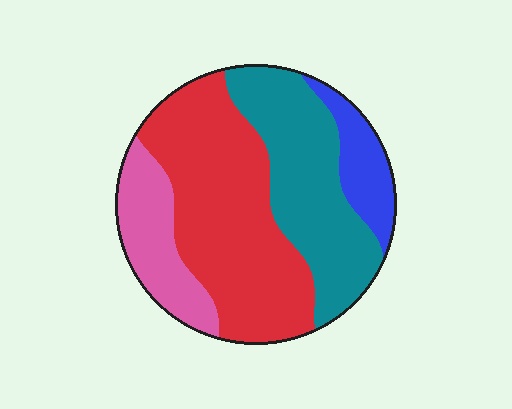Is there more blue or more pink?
Pink.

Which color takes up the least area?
Blue, at roughly 10%.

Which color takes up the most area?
Red, at roughly 45%.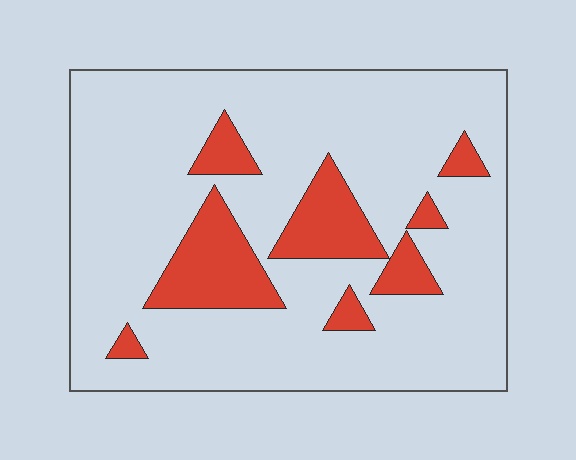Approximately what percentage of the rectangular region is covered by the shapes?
Approximately 20%.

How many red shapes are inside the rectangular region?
8.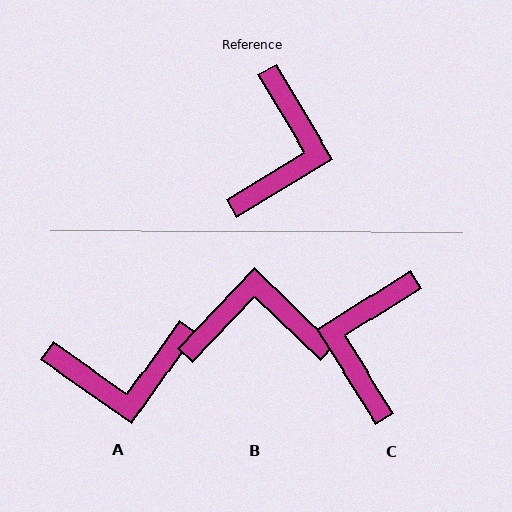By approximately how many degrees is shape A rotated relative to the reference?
Approximately 66 degrees clockwise.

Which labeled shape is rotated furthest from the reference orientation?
C, about 179 degrees away.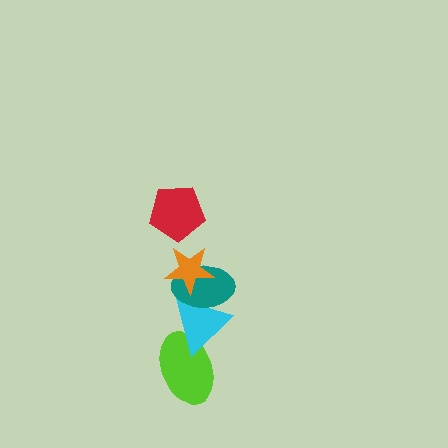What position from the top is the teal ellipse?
The teal ellipse is 3rd from the top.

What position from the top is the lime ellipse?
The lime ellipse is 5th from the top.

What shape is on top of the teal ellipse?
The orange star is on top of the teal ellipse.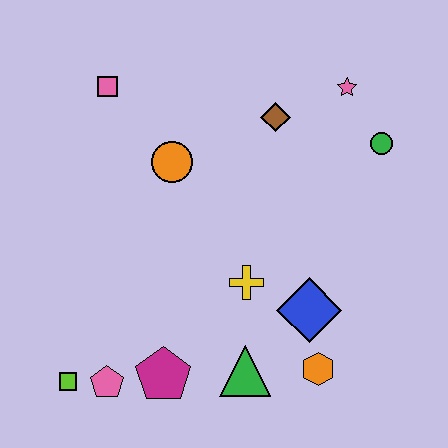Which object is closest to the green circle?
The pink star is closest to the green circle.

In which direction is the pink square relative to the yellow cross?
The pink square is above the yellow cross.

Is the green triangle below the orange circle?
Yes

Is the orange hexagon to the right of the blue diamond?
Yes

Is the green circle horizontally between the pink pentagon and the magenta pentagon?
No